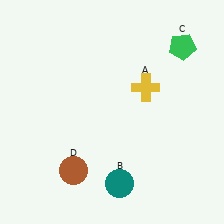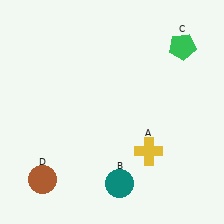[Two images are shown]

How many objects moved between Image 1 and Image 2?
2 objects moved between the two images.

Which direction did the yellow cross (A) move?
The yellow cross (A) moved down.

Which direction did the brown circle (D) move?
The brown circle (D) moved left.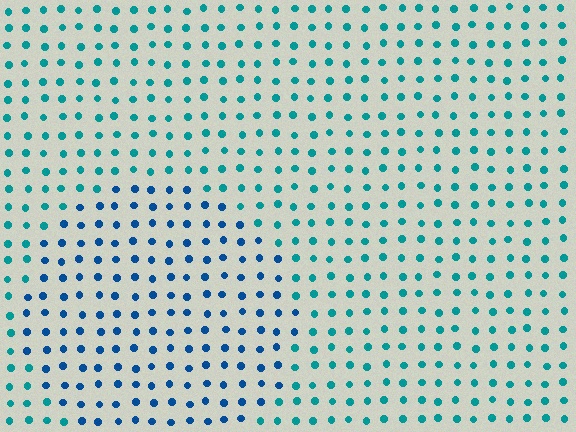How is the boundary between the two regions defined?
The boundary is defined purely by a slight shift in hue (about 32 degrees). Spacing, size, and orientation are identical on both sides.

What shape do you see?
I see a circle.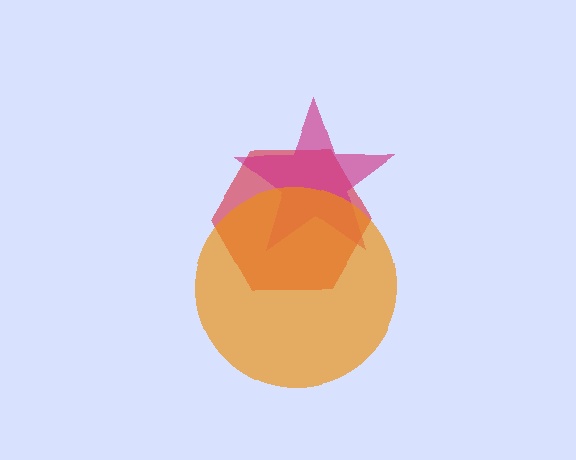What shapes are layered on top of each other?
The layered shapes are: a red hexagon, a magenta star, an orange circle.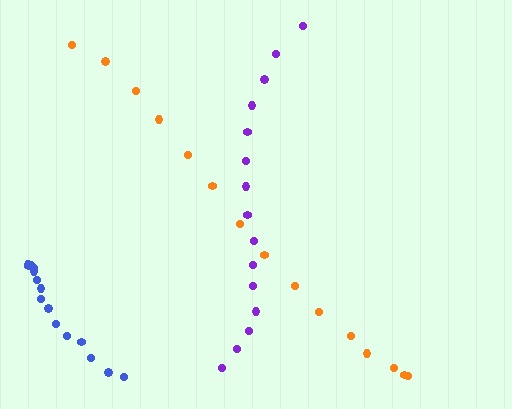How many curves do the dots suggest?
There are 3 distinct paths.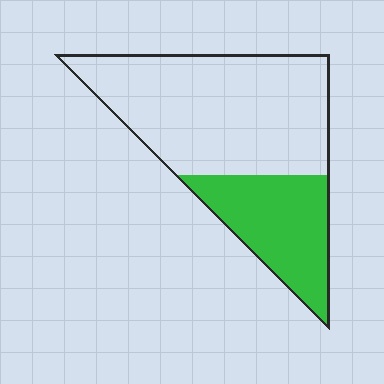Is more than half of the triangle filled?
No.